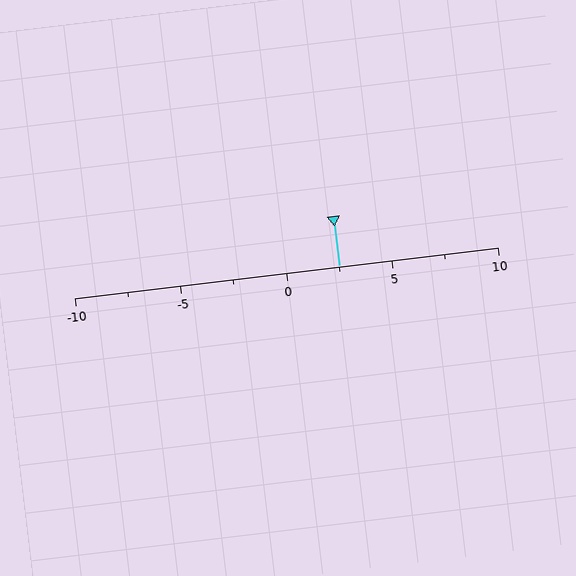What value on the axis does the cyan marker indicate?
The marker indicates approximately 2.5.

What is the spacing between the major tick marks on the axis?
The major ticks are spaced 5 apart.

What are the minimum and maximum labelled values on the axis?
The axis runs from -10 to 10.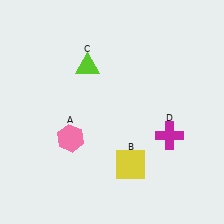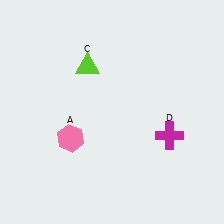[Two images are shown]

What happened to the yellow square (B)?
The yellow square (B) was removed in Image 2. It was in the bottom-right area of Image 1.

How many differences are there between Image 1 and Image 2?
There is 1 difference between the two images.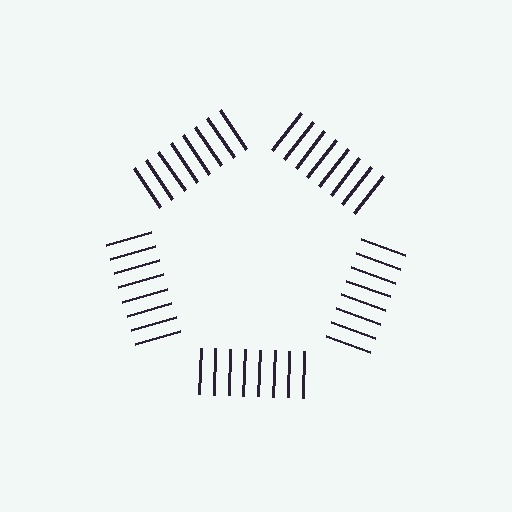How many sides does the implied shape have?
5 sides — the line-ends trace a pentagon.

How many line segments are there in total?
40 — 8 along each of the 5 edges.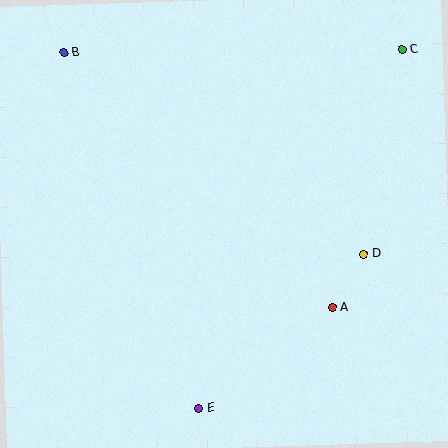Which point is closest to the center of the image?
Point A at (332, 307) is closest to the center.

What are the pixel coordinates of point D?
Point D is at (364, 254).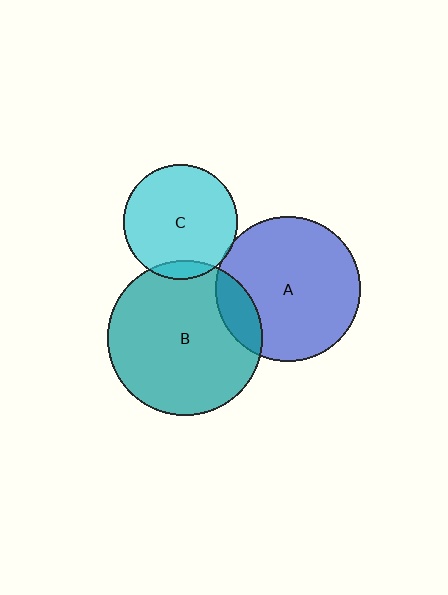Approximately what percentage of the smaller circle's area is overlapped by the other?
Approximately 5%.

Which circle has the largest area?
Circle B (teal).